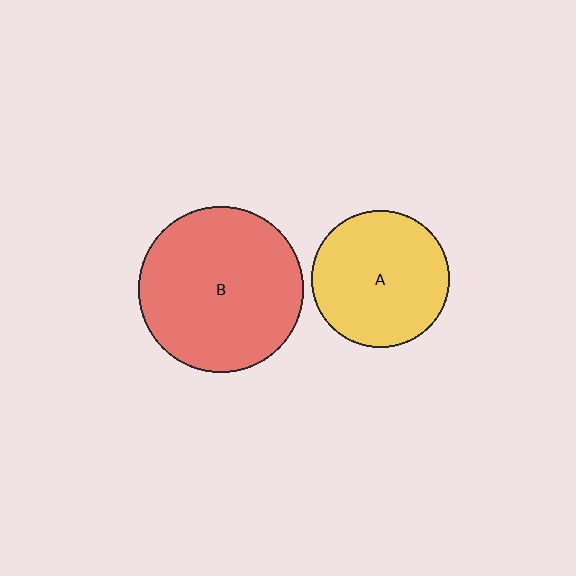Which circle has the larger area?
Circle B (red).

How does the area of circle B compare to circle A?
Approximately 1.4 times.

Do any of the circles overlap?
No, none of the circles overlap.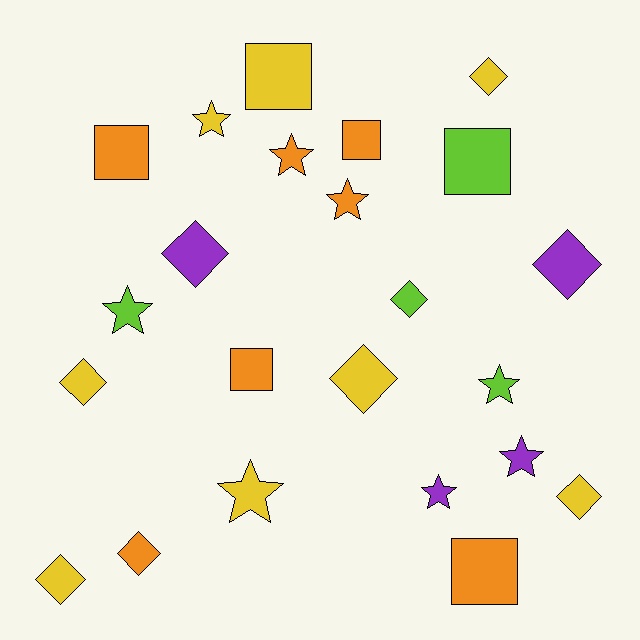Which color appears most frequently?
Yellow, with 8 objects.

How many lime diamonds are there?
There is 1 lime diamond.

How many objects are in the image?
There are 23 objects.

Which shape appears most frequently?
Diamond, with 9 objects.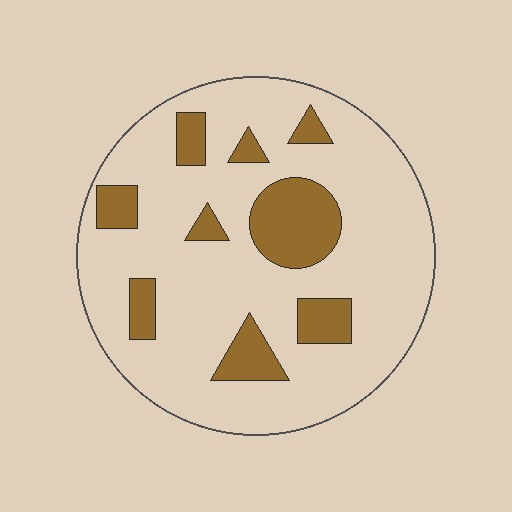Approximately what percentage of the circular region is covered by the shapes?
Approximately 20%.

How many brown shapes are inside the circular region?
9.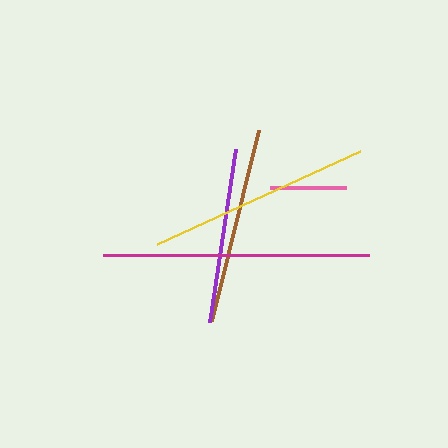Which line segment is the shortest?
The pink line is the shortest at approximately 76 pixels.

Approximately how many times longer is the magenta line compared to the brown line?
The magenta line is approximately 1.4 times the length of the brown line.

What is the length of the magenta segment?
The magenta segment is approximately 266 pixels long.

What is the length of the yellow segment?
The yellow segment is approximately 224 pixels long.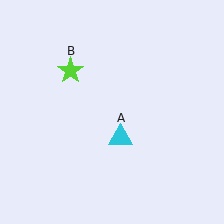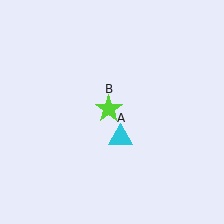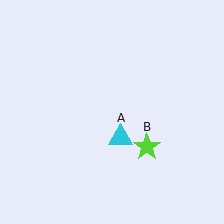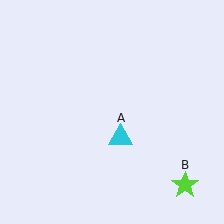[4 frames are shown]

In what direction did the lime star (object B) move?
The lime star (object B) moved down and to the right.